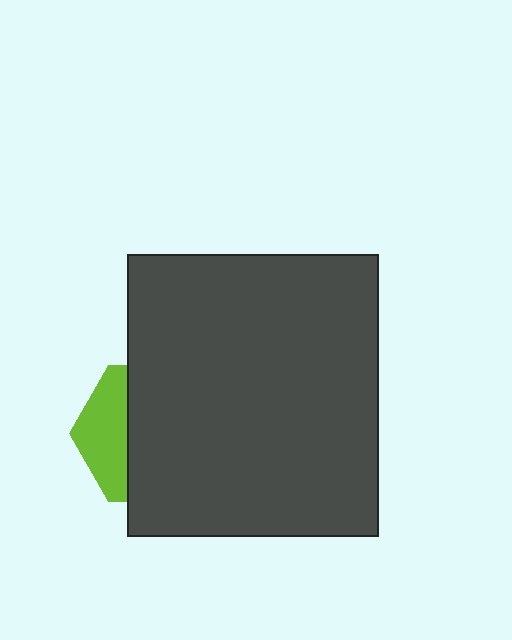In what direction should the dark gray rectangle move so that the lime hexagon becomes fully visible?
The dark gray rectangle should move right. That is the shortest direction to clear the overlap and leave the lime hexagon fully visible.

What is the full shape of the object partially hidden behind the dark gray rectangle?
The partially hidden object is a lime hexagon.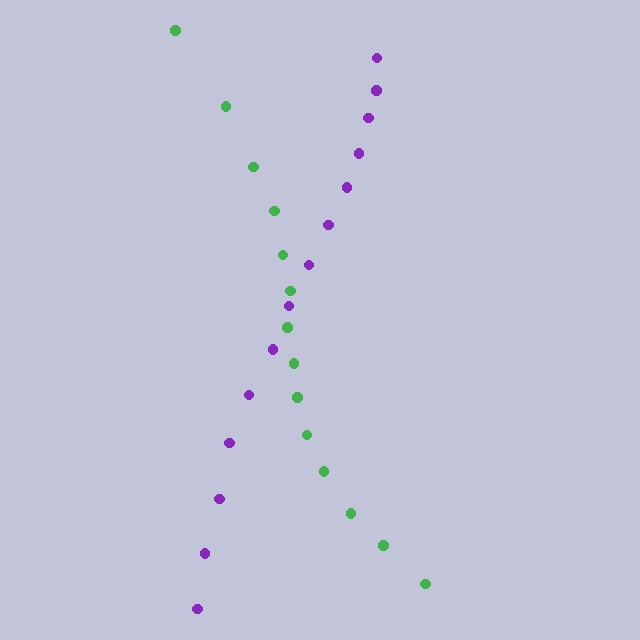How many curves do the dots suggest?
There are 2 distinct paths.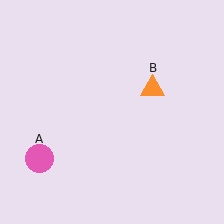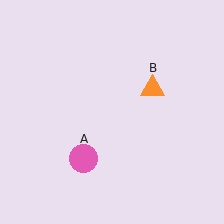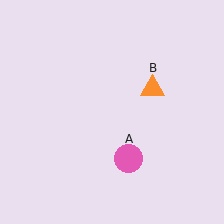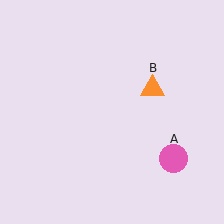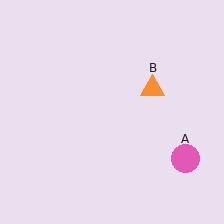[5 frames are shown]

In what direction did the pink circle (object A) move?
The pink circle (object A) moved right.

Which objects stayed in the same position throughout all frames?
Orange triangle (object B) remained stationary.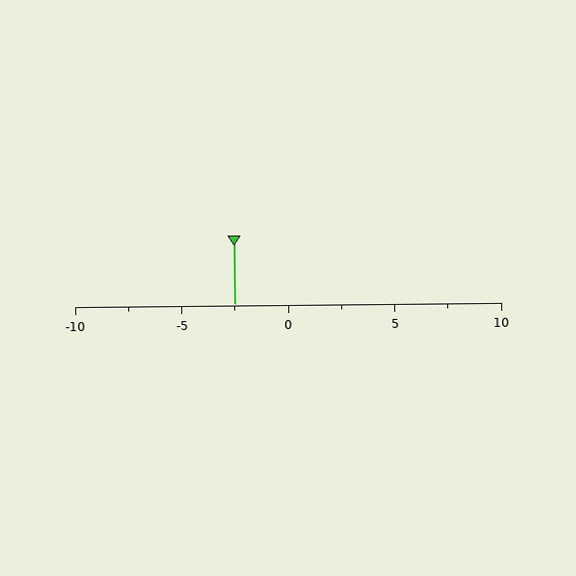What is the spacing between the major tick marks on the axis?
The major ticks are spaced 5 apart.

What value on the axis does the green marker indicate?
The marker indicates approximately -2.5.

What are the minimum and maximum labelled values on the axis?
The axis runs from -10 to 10.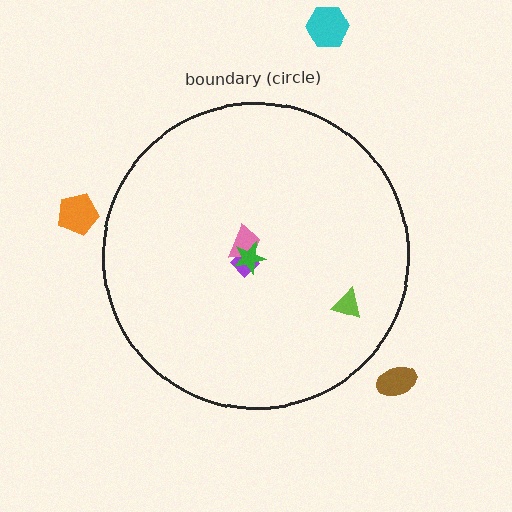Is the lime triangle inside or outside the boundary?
Inside.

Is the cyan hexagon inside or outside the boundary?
Outside.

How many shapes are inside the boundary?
4 inside, 3 outside.